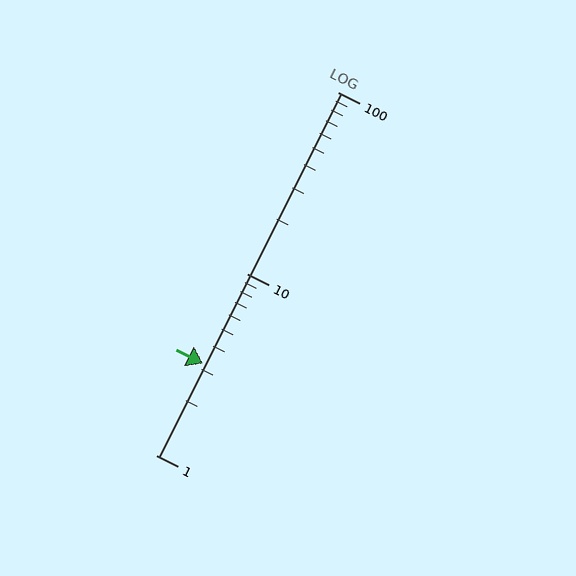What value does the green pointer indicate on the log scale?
The pointer indicates approximately 3.2.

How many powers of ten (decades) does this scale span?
The scale spans 2 decades, from 1 to 100.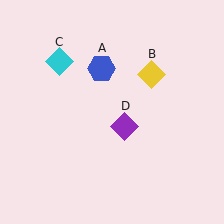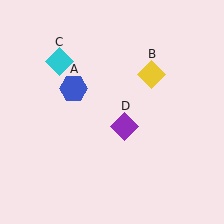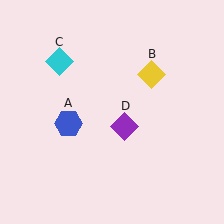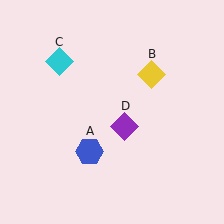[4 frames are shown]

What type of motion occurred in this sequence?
The blue hexagon (object A) rotated counterclockwise around the center of the scene.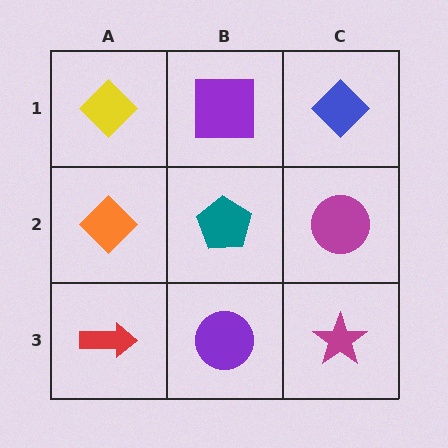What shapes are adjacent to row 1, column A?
An orange diamond (row 2, column A), a purple square (row 1, column B).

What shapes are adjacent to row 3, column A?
An orange diamond (row 2, column A), a purple circle (row 3, column B).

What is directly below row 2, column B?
A purple circle.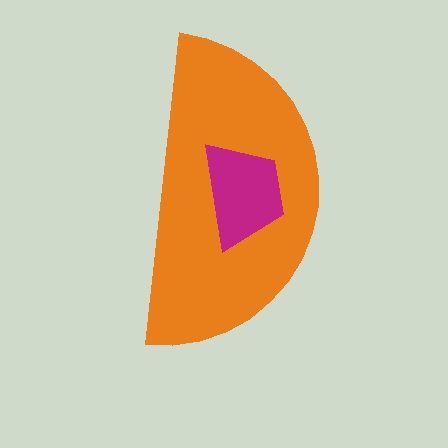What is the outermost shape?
The orange semicircle.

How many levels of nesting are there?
2.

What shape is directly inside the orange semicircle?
The magenta trapezoid.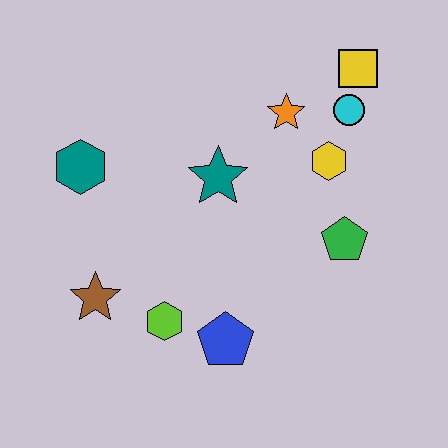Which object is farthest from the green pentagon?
The teal hexagon is farthest from the green pentagon.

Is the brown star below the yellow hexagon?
Yes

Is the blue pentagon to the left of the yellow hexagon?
Yes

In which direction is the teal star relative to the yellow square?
The teal star is to the left of the yellow square.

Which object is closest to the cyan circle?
The yellow square is closest to the cyan circle.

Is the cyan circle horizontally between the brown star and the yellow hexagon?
No